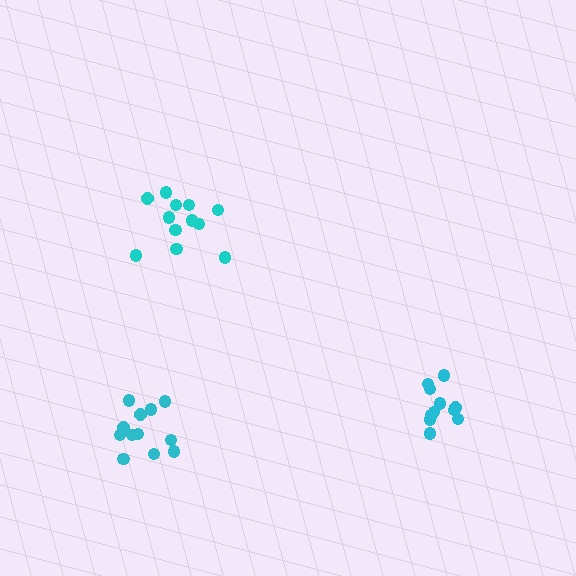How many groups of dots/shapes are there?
There are 3 groups.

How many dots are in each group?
Group 1: 11 dots, Group 2: 12 dots, Group 3: 12 dots (35 total).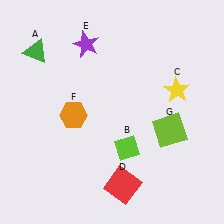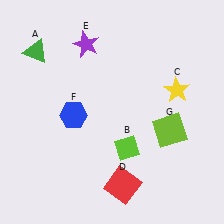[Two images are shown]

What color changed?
The hexagon (F) changed from orange in Image 1 to blue in Image 2.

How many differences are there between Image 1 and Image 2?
There is 1 difference between the two images.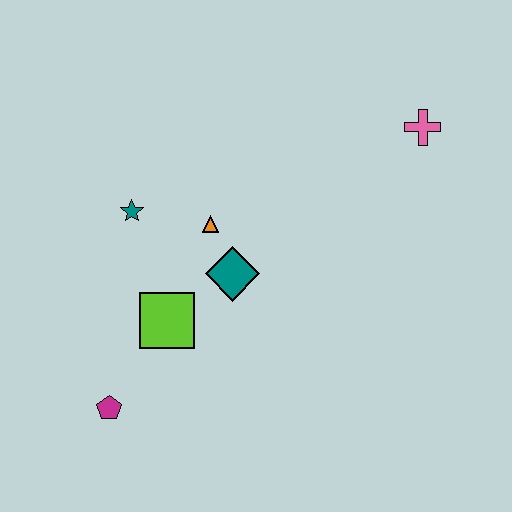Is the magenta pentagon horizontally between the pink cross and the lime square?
No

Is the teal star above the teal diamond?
Yes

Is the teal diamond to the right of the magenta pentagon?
Yes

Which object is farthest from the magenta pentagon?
The pink cross is farthest from the magenta pentagon.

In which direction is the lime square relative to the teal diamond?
The lime square is to the left of the teal diamond.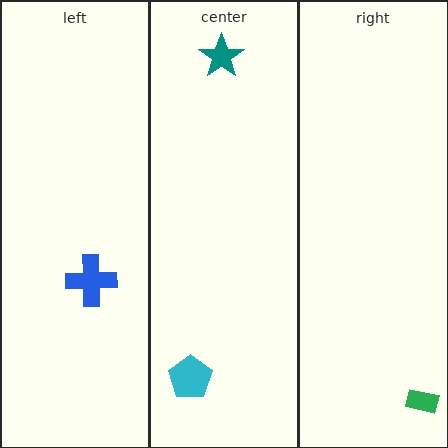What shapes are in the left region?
The blue cross.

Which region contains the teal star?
The center region.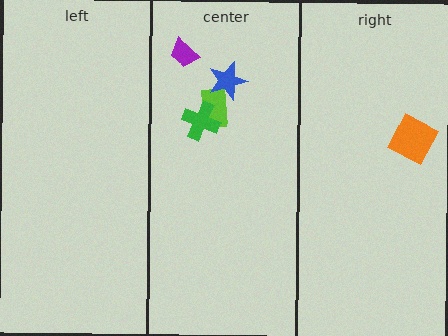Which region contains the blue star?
The center region.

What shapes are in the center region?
The lime rectangle, the green cross, the purple trapezoid, the blue star.